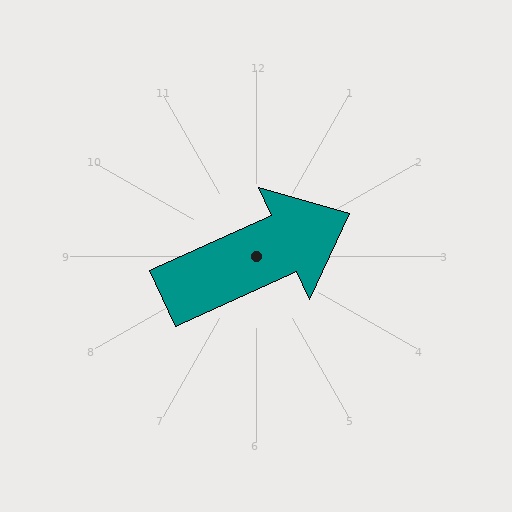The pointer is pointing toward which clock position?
Roughly 2 o'clock.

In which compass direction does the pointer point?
Northeast.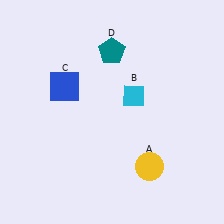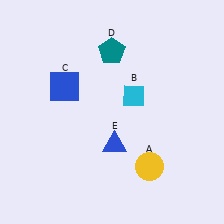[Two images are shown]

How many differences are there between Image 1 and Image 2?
There is 1 difference between the two images.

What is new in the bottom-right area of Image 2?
A blue triangle (E) was added in the bottom-right area of Image 2.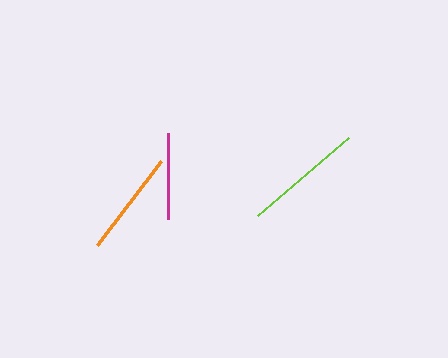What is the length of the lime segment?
The lime segment is approximately 120 pixels long.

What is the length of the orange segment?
The orange segment is approximately 105 pixels long.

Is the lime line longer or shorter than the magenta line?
The lime line is longer than the magenta line.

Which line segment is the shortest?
The magenta line is the shortest at approximately 86 pixels.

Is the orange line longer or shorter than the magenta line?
The orange line is longer than the magenta line.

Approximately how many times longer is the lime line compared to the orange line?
The lime line is approximately 1.1 times the length of the orange line.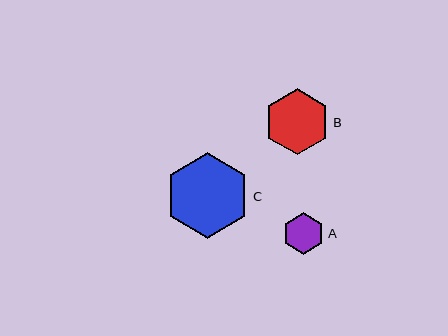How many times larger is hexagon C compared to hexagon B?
Hexagon C is approximately 1.3 times the size of hexagon B.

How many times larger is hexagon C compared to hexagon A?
Hexagon C is approximately 2.0 times the size of hexagon A.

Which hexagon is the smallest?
Hexagon A is the smallest with a size of approximately 42 pixels.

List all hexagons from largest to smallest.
From largest to smallest: C, B, A.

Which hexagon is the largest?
Hexagon C is the largest with a size of approximately 85 pixels.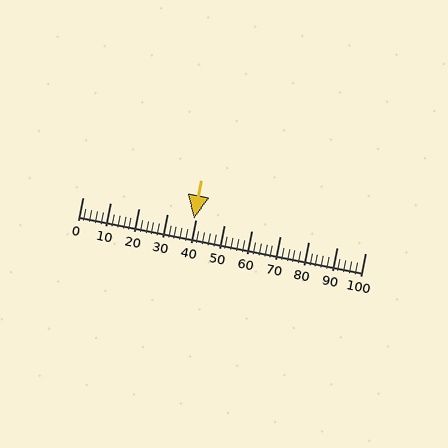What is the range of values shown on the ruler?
The ruler shows values from 0 to 100.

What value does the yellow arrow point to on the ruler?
The yellow arrow points to approximately 39.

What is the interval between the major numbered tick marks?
The major tick marks are spaced 10 units apart.